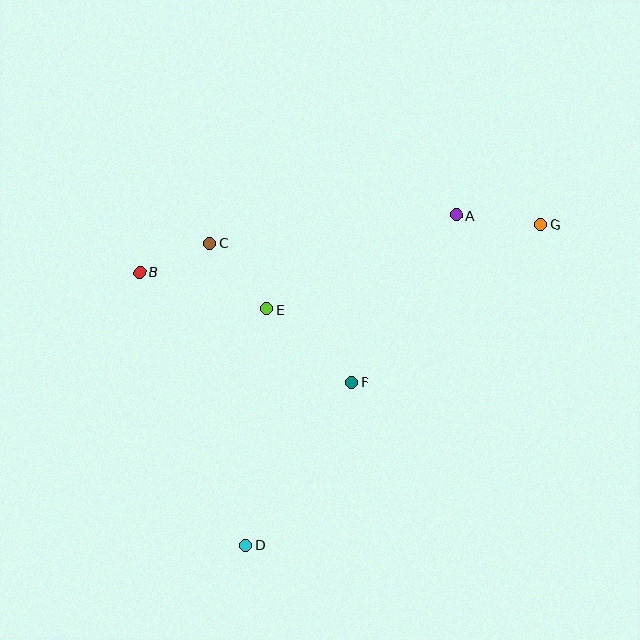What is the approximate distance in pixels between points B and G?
The distance between B and G is approximately 404 pixels.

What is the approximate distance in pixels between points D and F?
The distance between D and F is approximately 195 pixels.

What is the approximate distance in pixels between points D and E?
The distance between D and E is approximately 237 pixels.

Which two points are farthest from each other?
Points D and G are farthest from each other.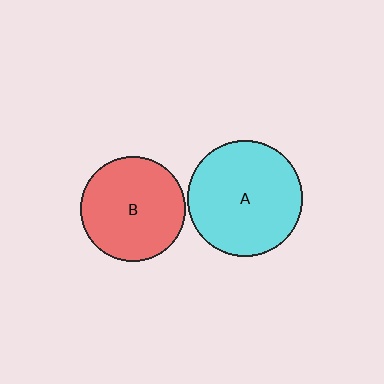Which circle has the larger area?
Circle A (cyan).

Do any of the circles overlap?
No, none of the circles overlap.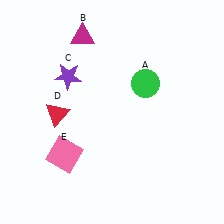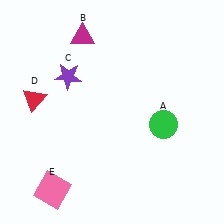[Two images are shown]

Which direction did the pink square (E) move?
The pink square (E) moved down.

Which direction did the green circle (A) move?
The green circle (A) moved down.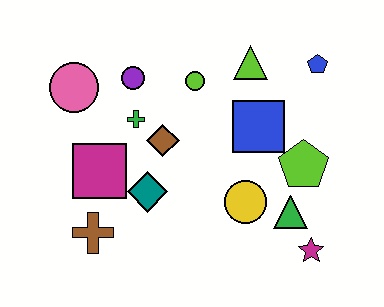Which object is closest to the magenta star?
The green triangle is closest to the magenta star.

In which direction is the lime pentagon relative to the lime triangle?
The lime pentagon is below the lime triangle.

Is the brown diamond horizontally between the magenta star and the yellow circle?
No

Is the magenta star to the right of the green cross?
Yes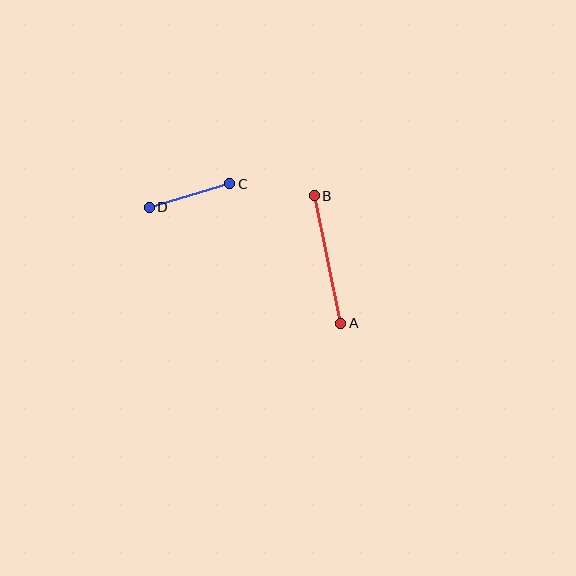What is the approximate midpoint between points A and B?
The midpoint is at approximately (327, 259) pixels.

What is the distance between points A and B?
The distance is approximately 130 pixels.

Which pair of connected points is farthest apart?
Points A and B are farthest apart.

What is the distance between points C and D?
The distance is approximately 84 pixels.